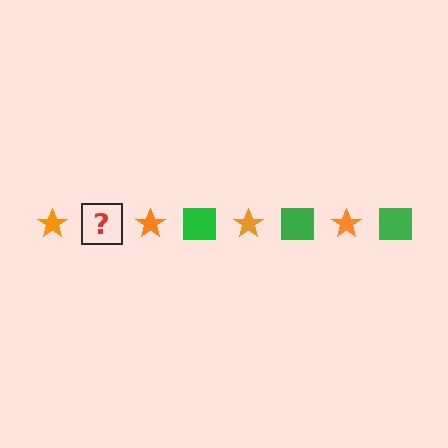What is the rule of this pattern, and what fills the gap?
The rule is that the pattern alternates between orange star and green square. The gap should be filled with a green square.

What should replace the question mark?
The question mark should be replaced with a green square.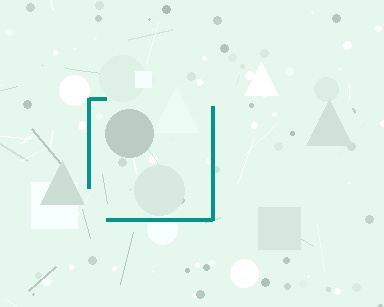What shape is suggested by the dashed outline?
The dashed outline suggests a square.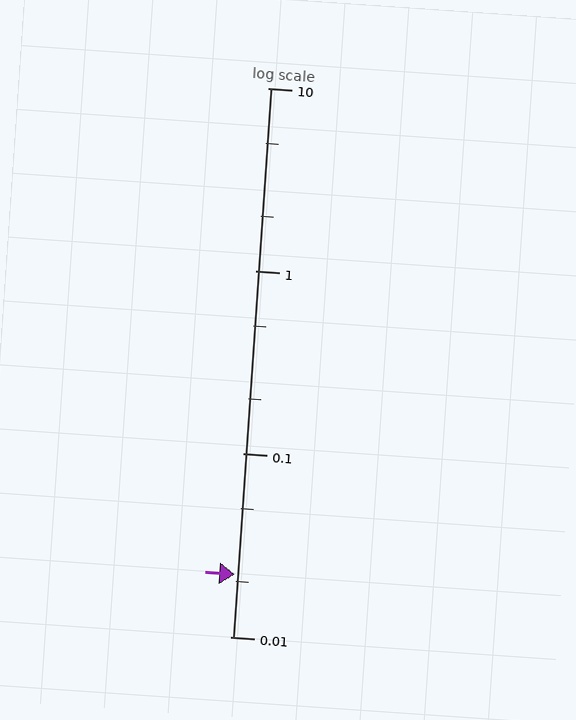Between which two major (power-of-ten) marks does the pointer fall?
The pointer is between 0.01 and 0.1.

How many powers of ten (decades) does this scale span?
The scale spans 3 decades, from 0.01 to 10.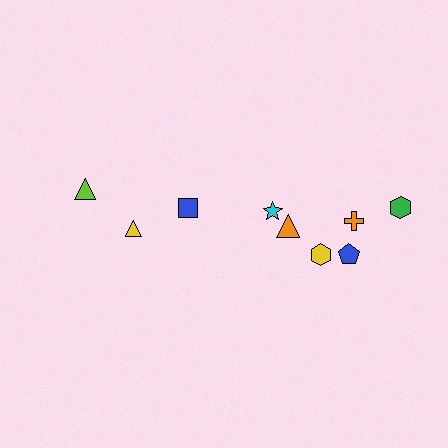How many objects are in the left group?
There are 3 objects.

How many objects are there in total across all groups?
There are 9 objects.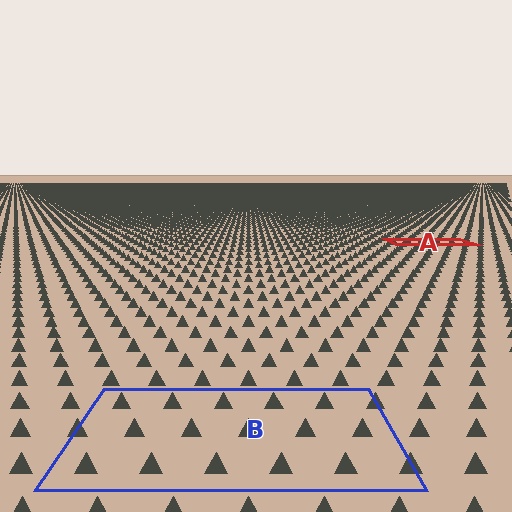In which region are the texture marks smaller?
The texture marks are smaller in region A, because it is farther away.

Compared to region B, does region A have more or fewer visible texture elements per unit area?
Region A has more texture elements per unit area — they are packed more densely because it is farther away.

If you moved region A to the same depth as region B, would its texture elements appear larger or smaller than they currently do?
They would appear larger. At a closer depth, the same texture elements are projected at a bigger on-screen size.